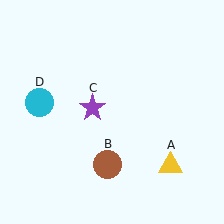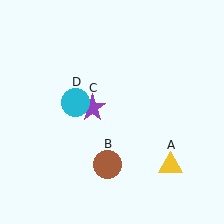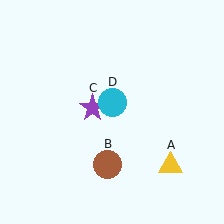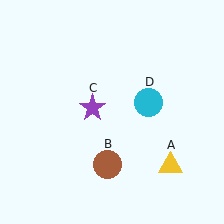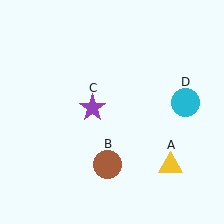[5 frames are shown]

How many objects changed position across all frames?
1 object changed position: cyan circle (object D).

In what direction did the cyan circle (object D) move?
The cyan circle (object D) moved right.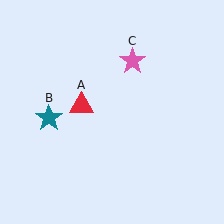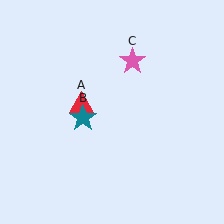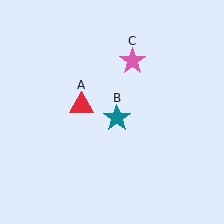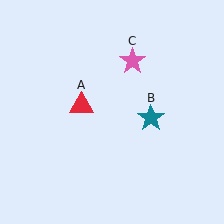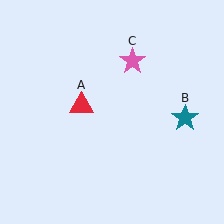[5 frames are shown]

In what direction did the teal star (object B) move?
The teal star (object B) moved right.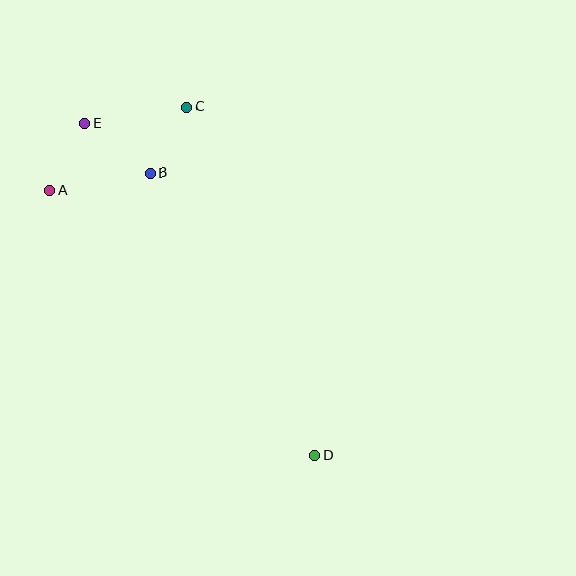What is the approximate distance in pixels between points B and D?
The distance between B and D is approximately 327 pixels.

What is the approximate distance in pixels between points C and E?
The distance between C and E is approximately 103 pixels.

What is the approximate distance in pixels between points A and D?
The distance between A and D is approximately 375 pixels.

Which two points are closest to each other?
Points A and E are closest to each other.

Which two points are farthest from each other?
Points D and E are farthest from each other.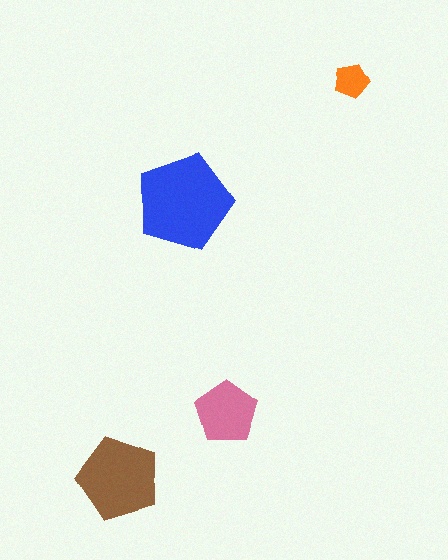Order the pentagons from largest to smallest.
the blue one, the brown one, the pink one, the orange one.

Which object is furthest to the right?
The orange pentagon is rightmost.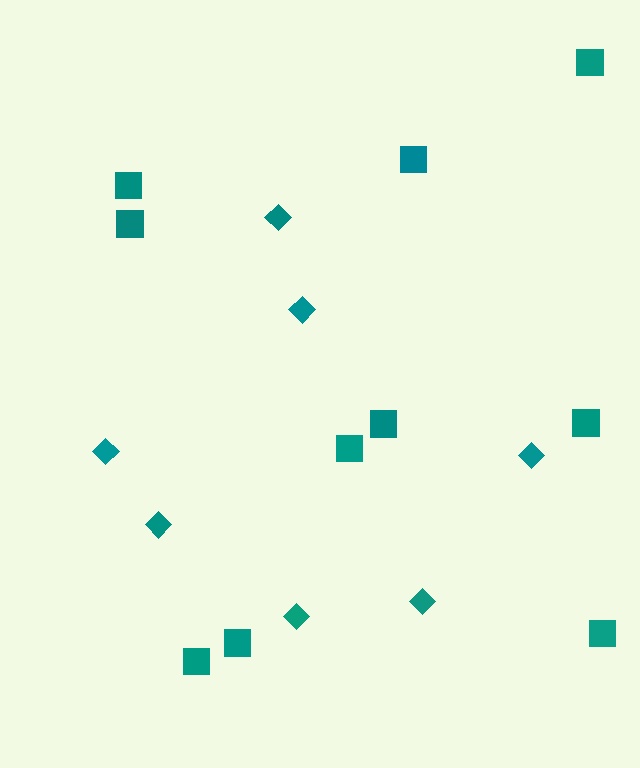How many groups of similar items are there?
There are 2 groups: one group of squares (10) and one group of diamonds (7).